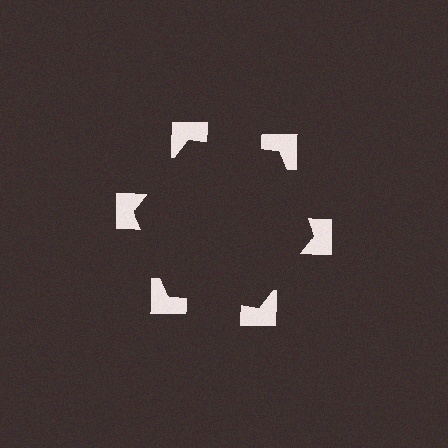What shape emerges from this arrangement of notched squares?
An illusory hexagon — its edges are inferred from the aligned wedge cuts in the notched squares, not physically drawn.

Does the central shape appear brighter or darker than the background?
It typically appears slightly darker than the background, even though no actual brightness change is drawn.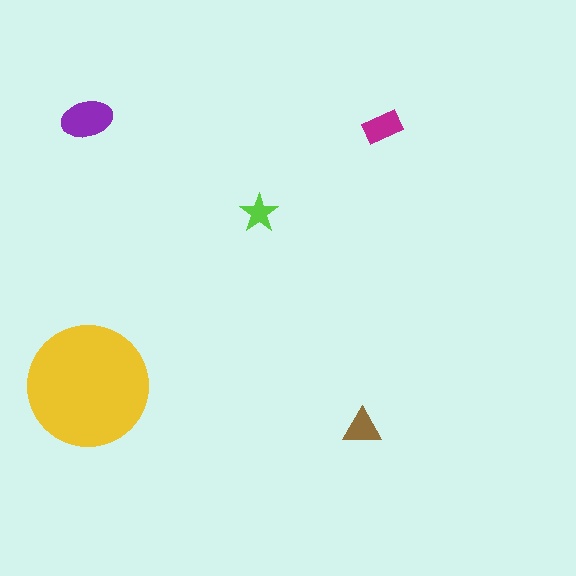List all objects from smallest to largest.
The lime star, the brown triangle, the magenta rectangle, the purple ellipse, the yellow circle.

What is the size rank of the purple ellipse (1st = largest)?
2nd.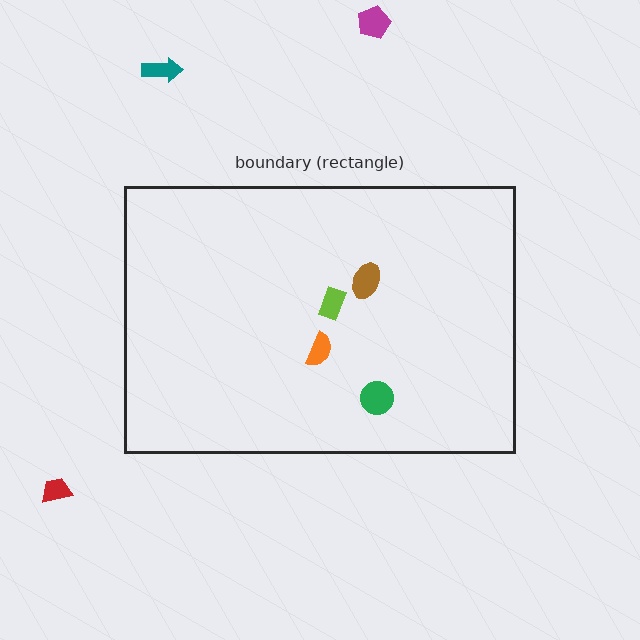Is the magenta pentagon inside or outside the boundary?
Outside.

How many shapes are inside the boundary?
4 inside, 3 outside.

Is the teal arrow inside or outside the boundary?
Outside.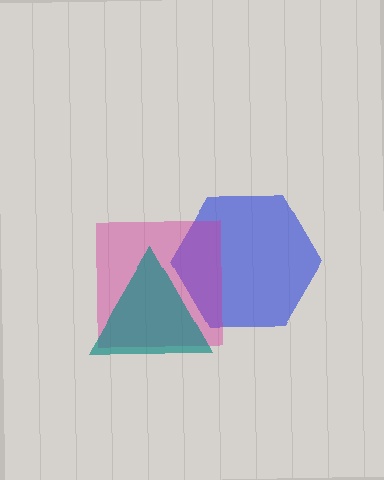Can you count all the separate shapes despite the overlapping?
Yes, there are 3 separate shapes.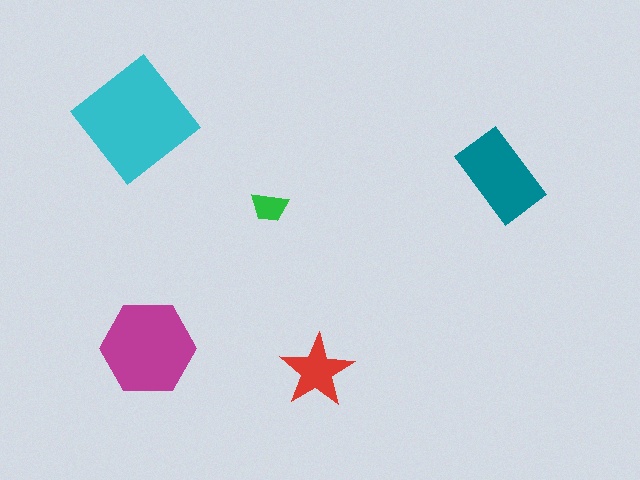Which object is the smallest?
The green trapezoid.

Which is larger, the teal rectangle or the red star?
The teal rectangle.